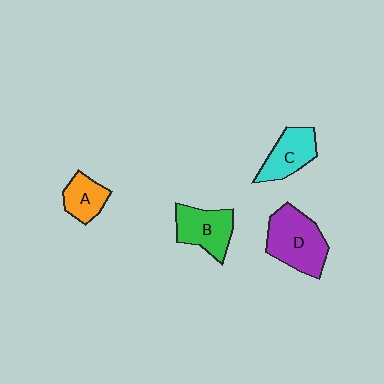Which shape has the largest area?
Shape D (purple).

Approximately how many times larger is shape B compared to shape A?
Approximately 1.4 times.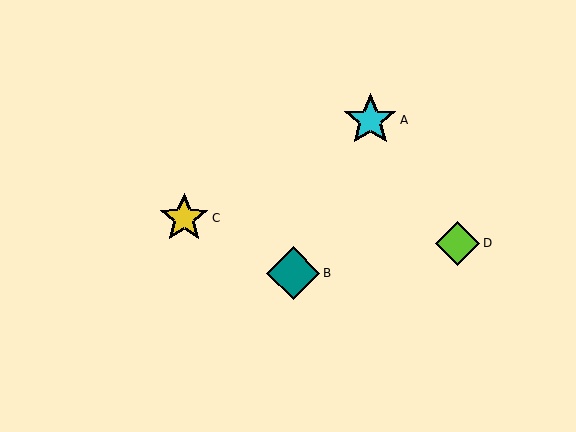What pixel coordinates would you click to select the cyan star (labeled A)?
Click at (370, 120) to select the cyan star A.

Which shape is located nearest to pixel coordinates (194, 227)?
The yellow star (labeled C) at (184, 218) is nearest to that location.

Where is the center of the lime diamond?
The center of the lime diamond is at (458, 243).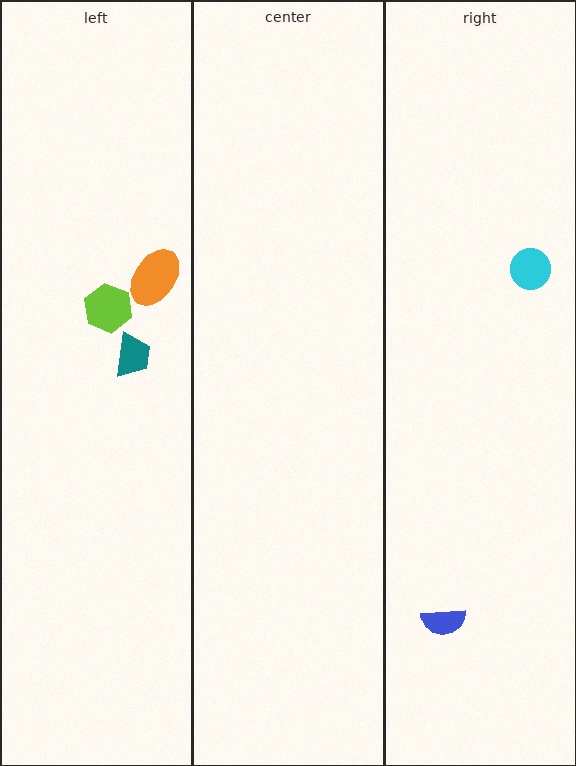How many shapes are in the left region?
3.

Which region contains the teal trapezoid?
The left region.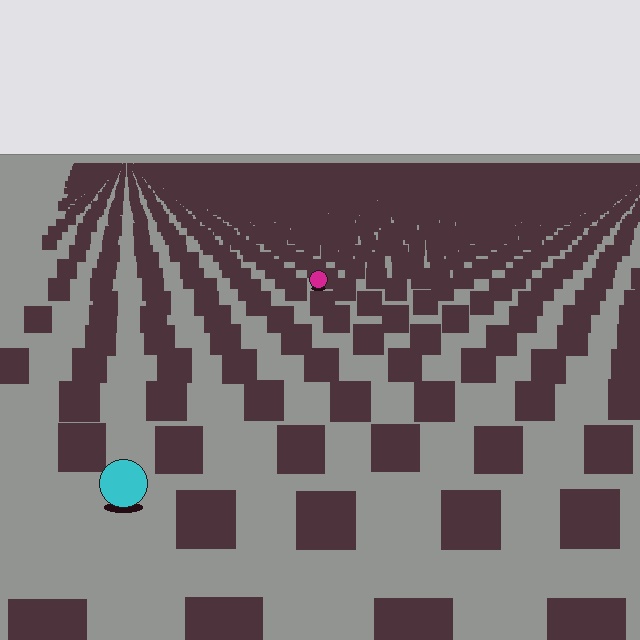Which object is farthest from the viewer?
The magenta circle is farthest from the viewer. It appears smaller and the ground texture around it is denser.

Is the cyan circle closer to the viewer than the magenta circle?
Yes. The cyan circle is closer — you can tell from the texture gradient: the ground texture is coarser near it.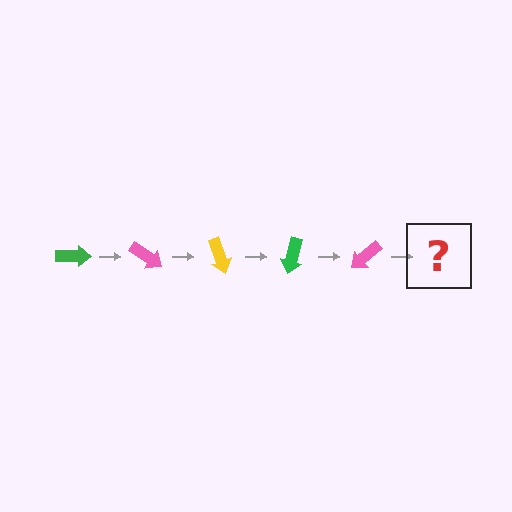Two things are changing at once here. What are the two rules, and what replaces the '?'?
The two rules are that it rotates 35 degrees each step and the color cycles through green, pink, and yellow. The '?' should be a yellow arrow, rotated 175 degrees from the start.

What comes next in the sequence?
The next element should be a yellow arrow, rotated 175 degrees from the start.